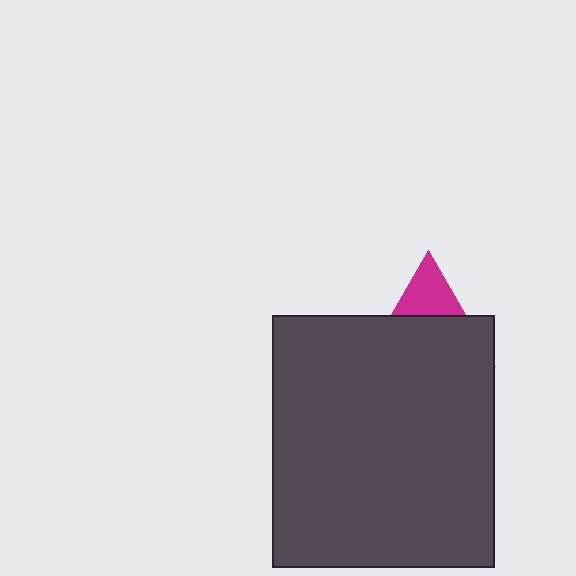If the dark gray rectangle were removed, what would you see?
You would see the complete magenta triangle.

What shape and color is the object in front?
The object in front is a dark gray rectangle.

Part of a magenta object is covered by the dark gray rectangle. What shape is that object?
It is a triangle.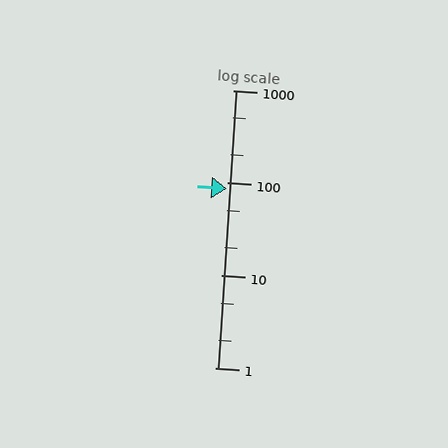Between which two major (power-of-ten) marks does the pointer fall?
The pointer is between 10 and 100.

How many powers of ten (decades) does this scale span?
The scale spans 3 decades, from 1 to 1000.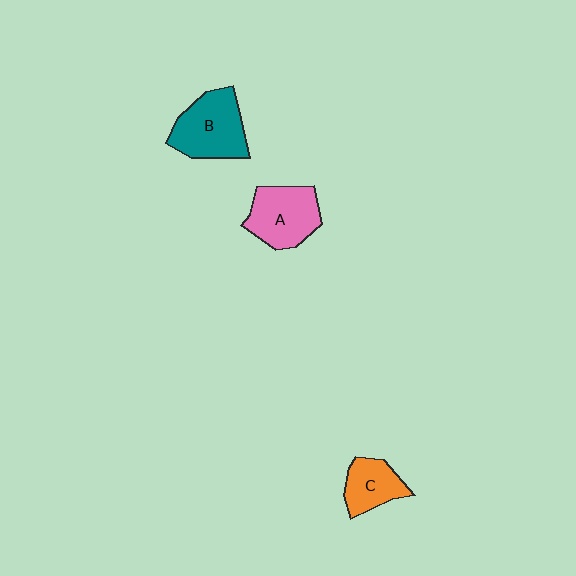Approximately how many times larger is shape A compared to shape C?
Approximately 1.5 times.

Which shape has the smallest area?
Shape C (orange).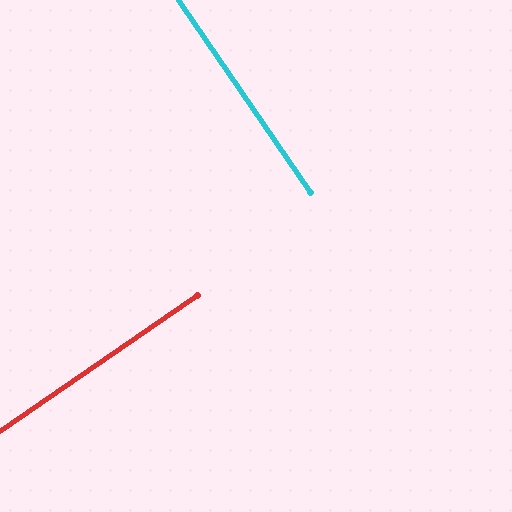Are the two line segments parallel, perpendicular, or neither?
Perpendicular — they meet at approximately 90°.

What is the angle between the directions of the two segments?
Approximately 90 degrees.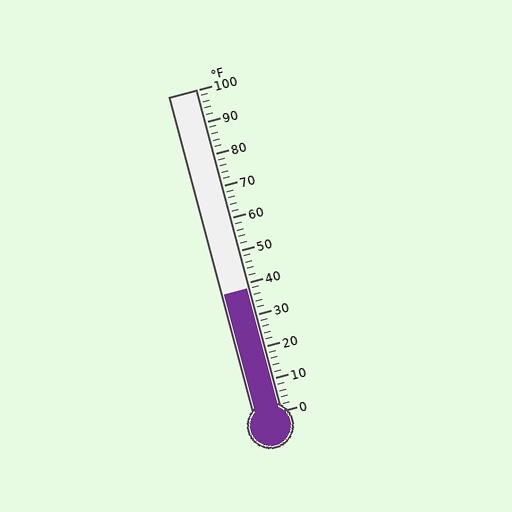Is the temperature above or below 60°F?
The temperature is below 60°F.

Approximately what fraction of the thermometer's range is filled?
The thermometer is filled to approximately 40% of its range.